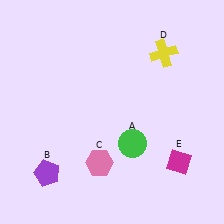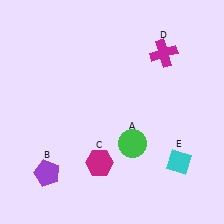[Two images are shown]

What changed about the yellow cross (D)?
In Image 1, D is yellow. In Image 2, it changed to magenta.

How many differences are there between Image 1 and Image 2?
There are 3 differences between the two images.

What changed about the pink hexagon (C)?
In Image 1, C is pink. In Image 2, it changed to magenta.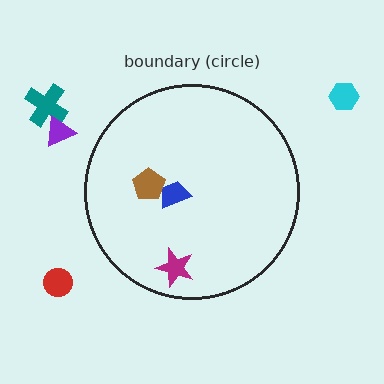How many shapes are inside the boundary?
3 inside, 4 outside.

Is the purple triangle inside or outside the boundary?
Outside.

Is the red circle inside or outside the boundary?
Outside.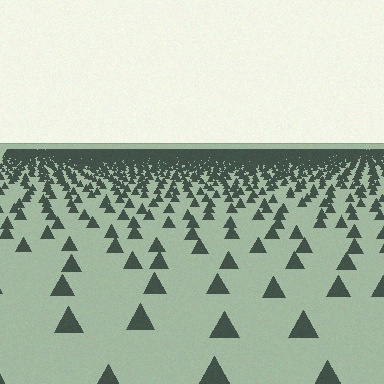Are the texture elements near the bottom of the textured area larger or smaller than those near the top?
Larger. Near the bottom, elements are closer to the viewer and appear at a bigger on-screen size.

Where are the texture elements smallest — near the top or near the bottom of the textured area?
Near the top.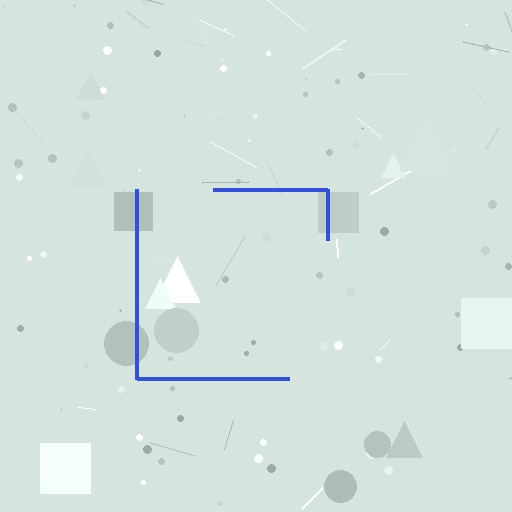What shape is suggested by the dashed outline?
The dashed outline suggests a square.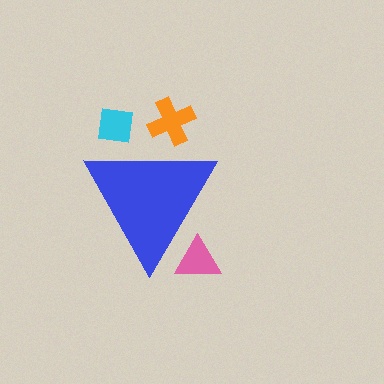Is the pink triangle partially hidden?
Yes, the pink triangle is partially hidden behind the blue triangle.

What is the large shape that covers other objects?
A blue triangle.